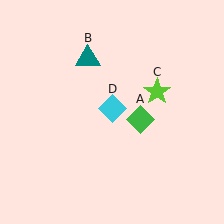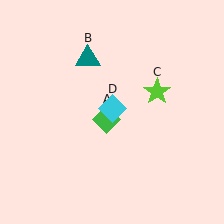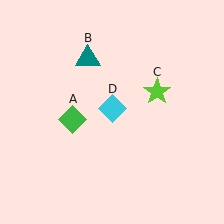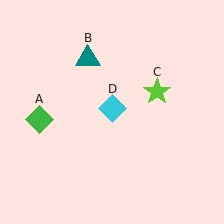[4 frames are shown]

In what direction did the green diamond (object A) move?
The green diamond (object A) moved left.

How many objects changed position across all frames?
1 object changed position: green diamond (object A).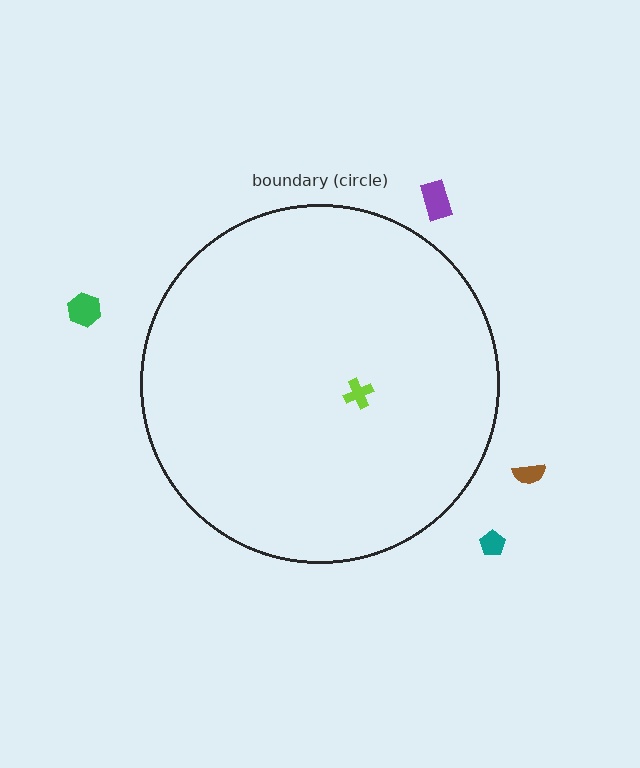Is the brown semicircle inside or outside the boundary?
Outside.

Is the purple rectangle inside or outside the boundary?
Outside.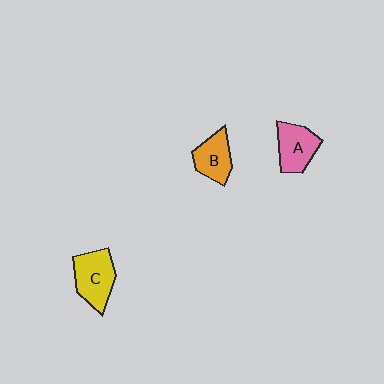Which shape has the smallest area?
Shape B (orange).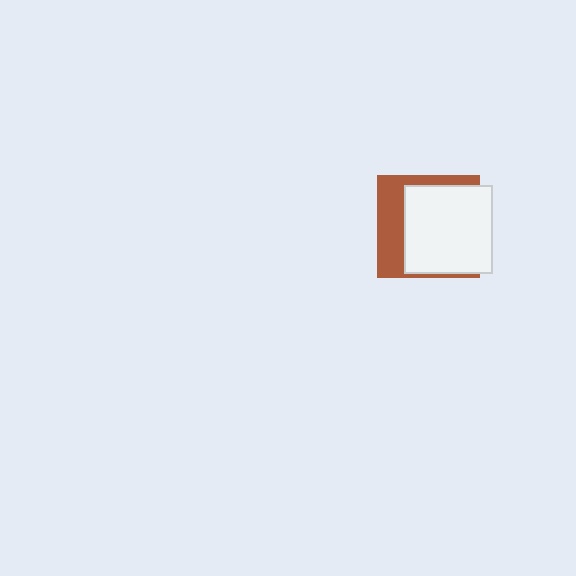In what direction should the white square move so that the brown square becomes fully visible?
The white square should move right. That is the shortest direction to clear the overlap and leave the brown square fully visible.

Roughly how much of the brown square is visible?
A small part of it is visible (roughly 36%).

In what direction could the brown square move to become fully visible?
The brown square could move left. That would shift it out from behind the white square entirely.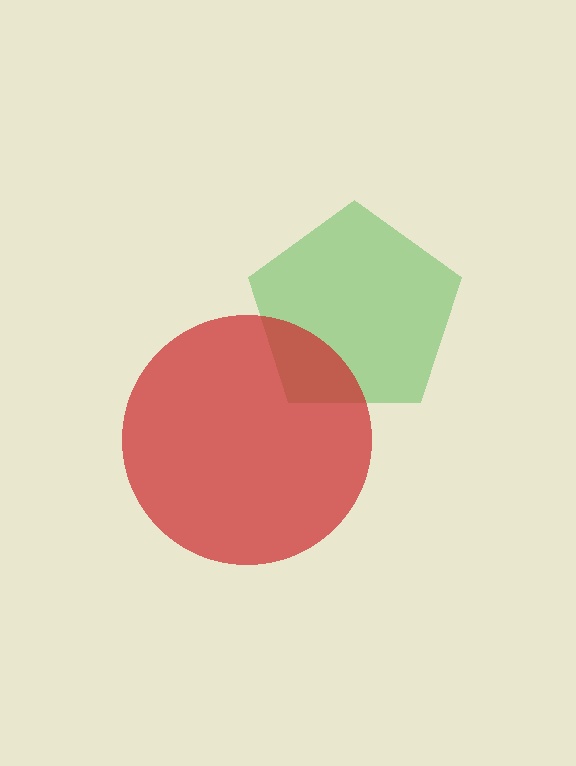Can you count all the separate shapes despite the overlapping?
Yes, there are 2 separate shapes.